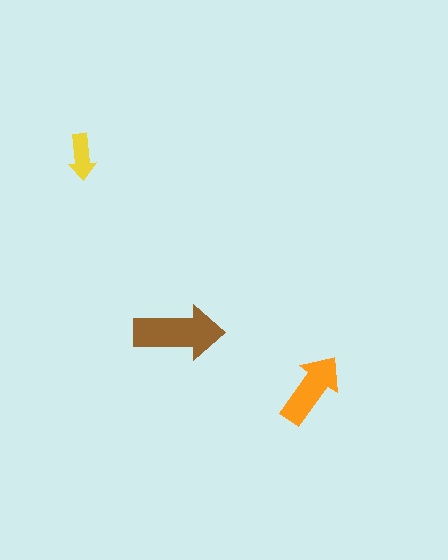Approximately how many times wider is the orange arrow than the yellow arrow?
About 1.5 times wider.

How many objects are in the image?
There are 3 objects in the image.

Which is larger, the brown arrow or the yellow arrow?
The brown one.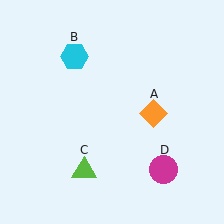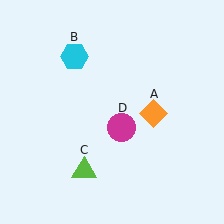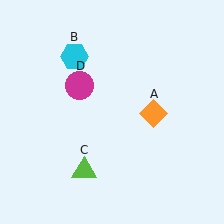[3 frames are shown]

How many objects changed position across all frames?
1 object changed position: magenta circle (object D).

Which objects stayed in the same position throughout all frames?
Orange diamond (object A) and cyan hexagon (object B) and lime triangle (object C) remained stationary.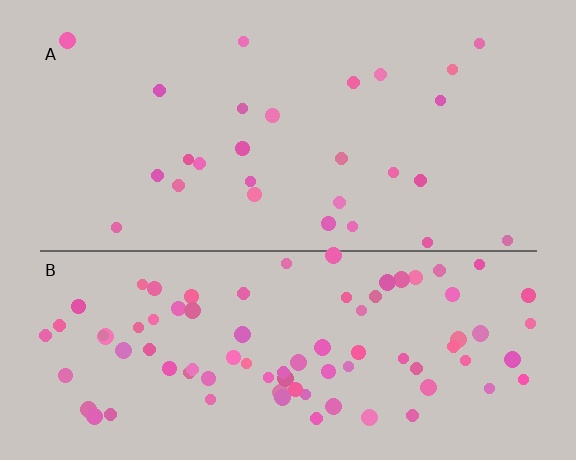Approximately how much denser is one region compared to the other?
Approximately 3.2× — region B over region A.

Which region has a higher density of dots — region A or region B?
B (the bottom).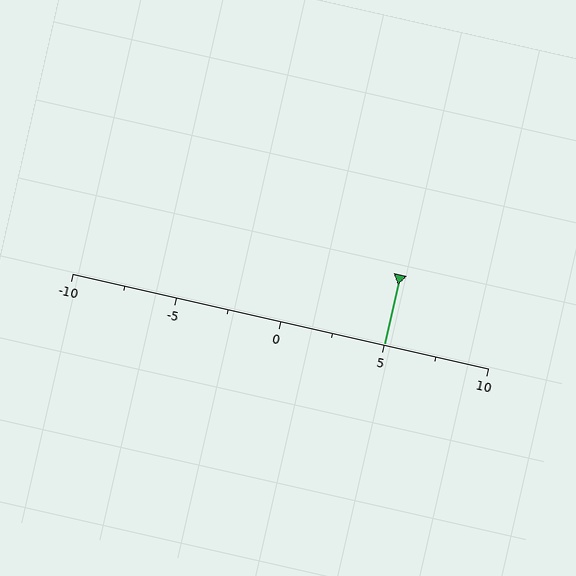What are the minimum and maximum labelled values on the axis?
The axis runs from -10 to 10.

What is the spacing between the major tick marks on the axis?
The major ticks are spaced 5 apart.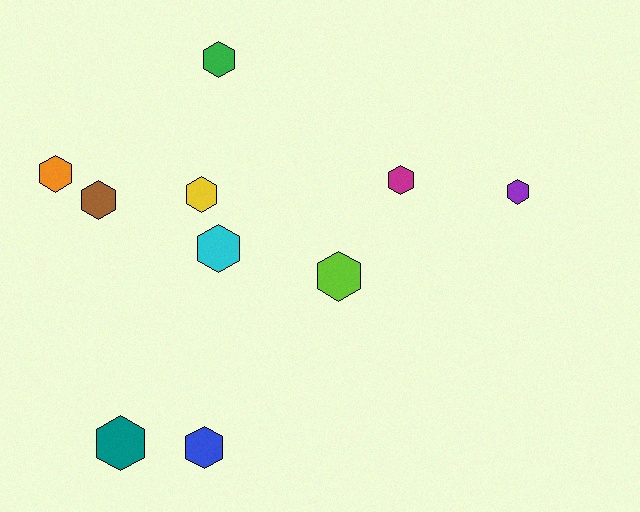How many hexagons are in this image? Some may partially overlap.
There are 10 hexagons.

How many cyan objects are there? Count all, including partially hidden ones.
There is 1 cyan object.